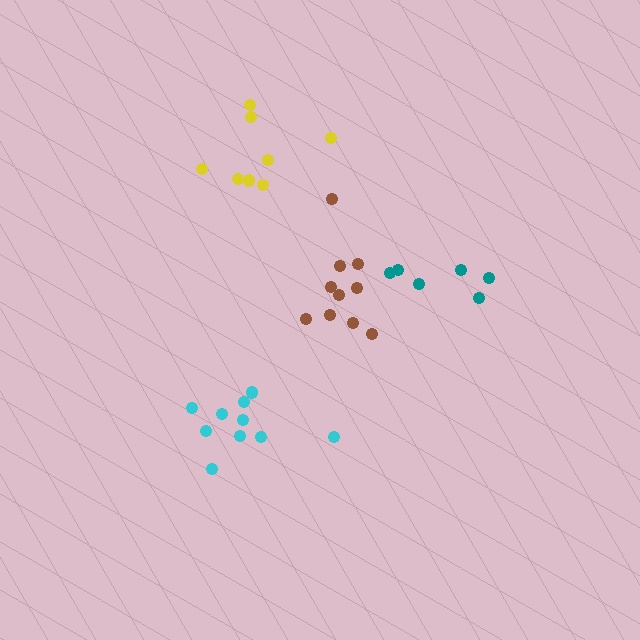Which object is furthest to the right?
The teal cluster is rightmost.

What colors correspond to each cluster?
The clusters are colored: cyan, teal, brown, yellow.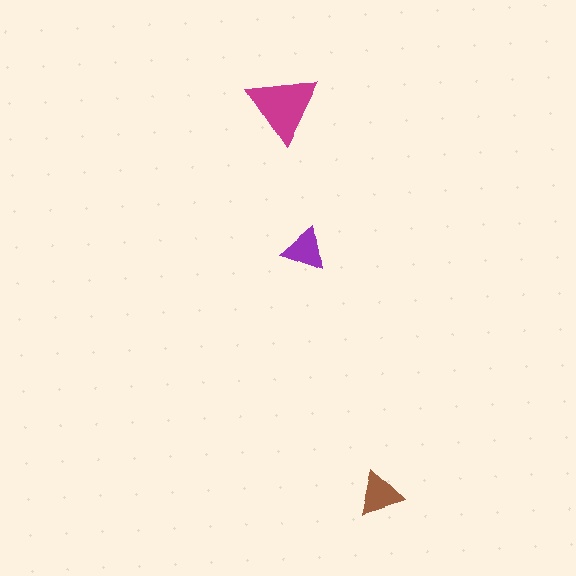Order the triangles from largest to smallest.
the magenta one, the brown one, the purple one.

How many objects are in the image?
There are 3 objects in the image.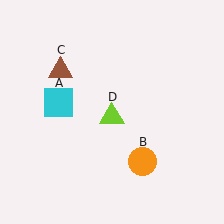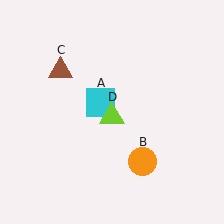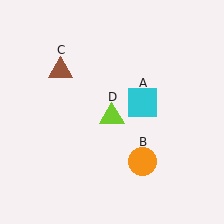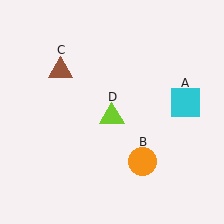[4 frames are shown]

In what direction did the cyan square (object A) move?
The cyan square (object A) moved right.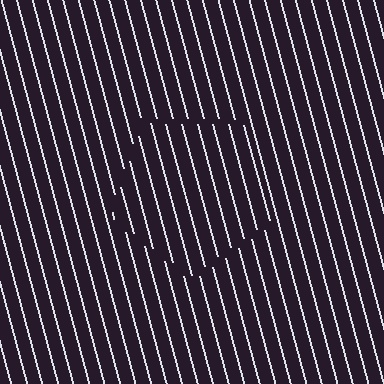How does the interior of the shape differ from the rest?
The interior of the shape contains the same grating, shifted by half a period — the contour is defined by the phase discontinuity where line-ends from the inner and outer gratings abut.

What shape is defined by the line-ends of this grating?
An illusory pentagon. The interior of the shape contains the same grating, shifted by half a period — the contour is defined by the phase discontinuity where line-ends from the inner and outer gratings abut.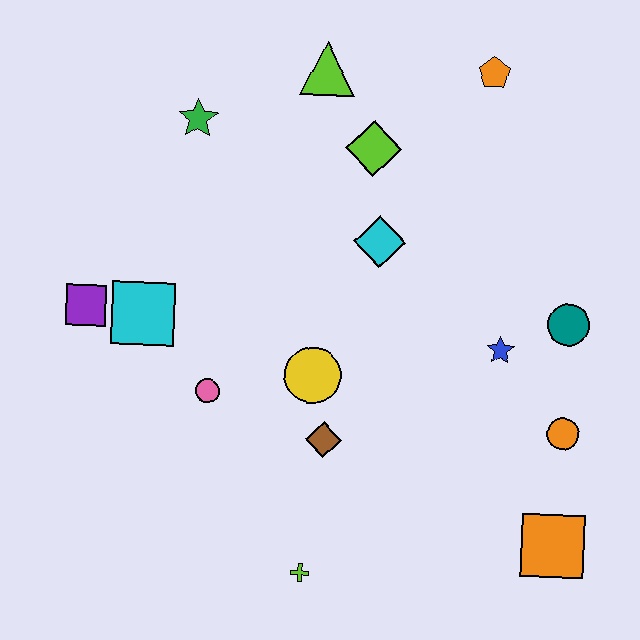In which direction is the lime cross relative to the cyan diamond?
The lime cross is below the cyan diamond.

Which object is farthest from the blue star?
The purple square is farthest from the blue star.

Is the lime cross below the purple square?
Yes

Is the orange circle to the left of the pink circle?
No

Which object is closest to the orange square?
The orange circle is closest to the orange square.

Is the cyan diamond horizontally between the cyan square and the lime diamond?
No